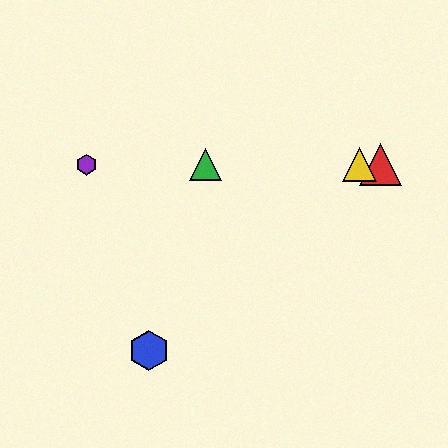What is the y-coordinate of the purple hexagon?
The purple hexagon is at y≈165.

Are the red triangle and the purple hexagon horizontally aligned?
Yes, both are at y≈165.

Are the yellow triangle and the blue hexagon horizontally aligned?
No, the yellow triangle is at y≈165 and the blue hexagon is at y≈351.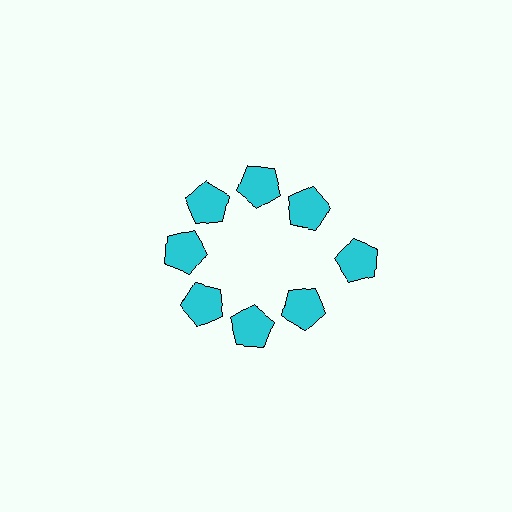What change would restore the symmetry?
The symmetry would be restored by moving it inward, back onto the ring so that all 8 pentagons sit at equal angles and equal distance from the center.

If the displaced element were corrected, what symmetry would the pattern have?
It would have 8-fold rotational symmetry — the pattern would map onto itself every 45 degrees.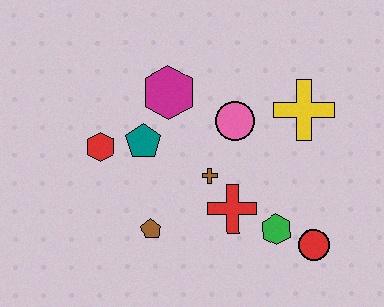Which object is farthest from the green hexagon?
The red hexagon is farthest from the green hexagon.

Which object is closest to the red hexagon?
The teal pentagon is closest to the red hexagon.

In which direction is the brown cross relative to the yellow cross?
The brown cross is to the left of the yellow cross.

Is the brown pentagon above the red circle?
Yes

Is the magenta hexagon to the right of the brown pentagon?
Yes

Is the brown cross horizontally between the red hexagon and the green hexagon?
Yes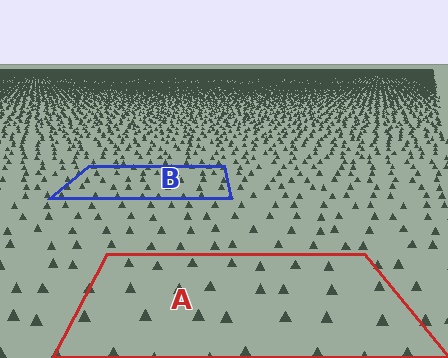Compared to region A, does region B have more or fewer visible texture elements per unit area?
Region B has more texture elements per unit area — they are packed more densely because it is farther away.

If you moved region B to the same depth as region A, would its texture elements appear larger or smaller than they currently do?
They would appear larger. At a closer depth, the same texture elements are projected at a bigger on-screen size.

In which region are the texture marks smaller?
The texture marks are smaller in region B, because it is farther away.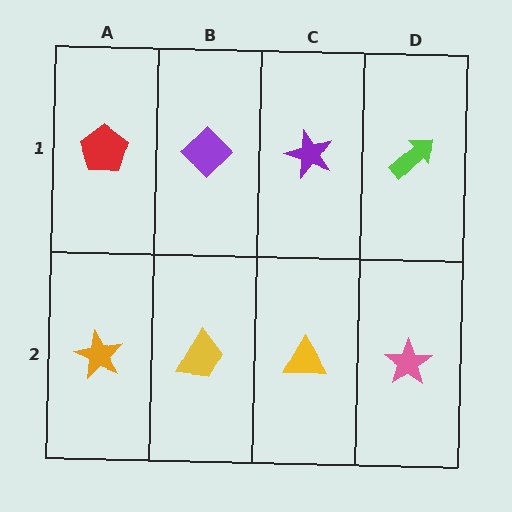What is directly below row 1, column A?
An orange star.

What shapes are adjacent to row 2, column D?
A lime arrow (row 1, column D), a yellow triangle (row 2, column C).